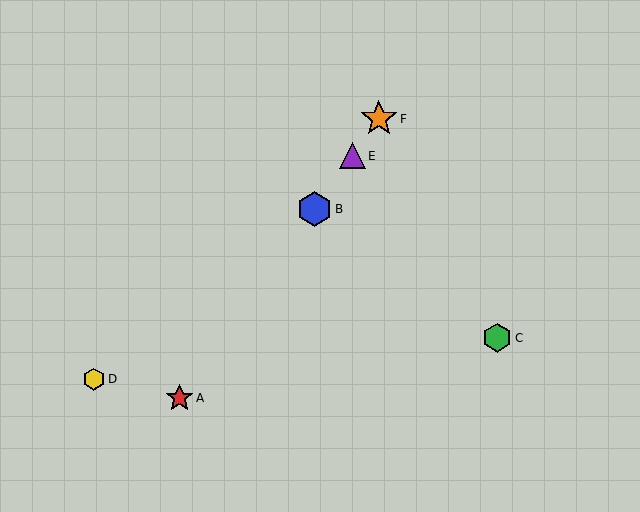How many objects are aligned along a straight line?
4 objects (A, B, E, F) are aligned along a straight line.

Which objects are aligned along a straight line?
Objects A, B, E, F are aligned along a straight line.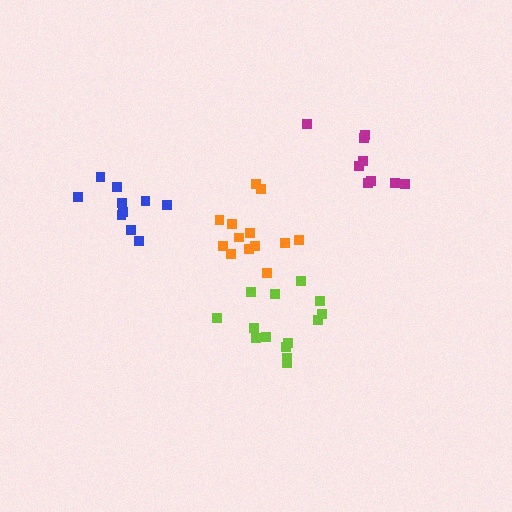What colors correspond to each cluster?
The clusters are colored: lime, blue, orange, magenta.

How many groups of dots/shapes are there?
There are 4 groups.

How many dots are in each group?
Group 1: 14 dots, Group 2: 10 dots, Group 3: 13 dots, Group 4: 9 dots (46 total).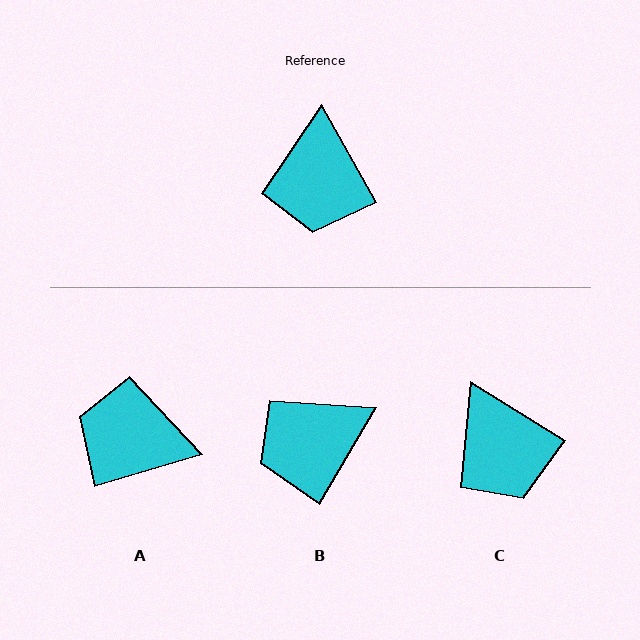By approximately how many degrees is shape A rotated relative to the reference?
Approximately 103 degrees clockwise.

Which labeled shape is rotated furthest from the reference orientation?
A, about 103 degrees away.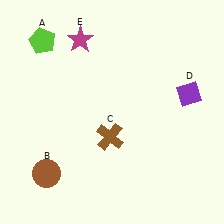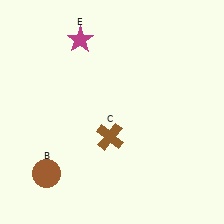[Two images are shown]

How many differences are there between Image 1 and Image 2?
There are 2 differences between the two images.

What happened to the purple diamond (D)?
The purple diamond (D) was removed in Image 2. It was in the top-right area of Image 1.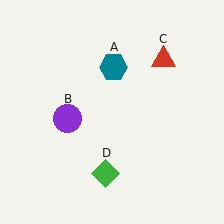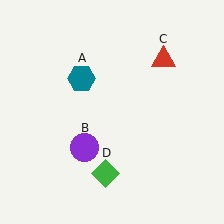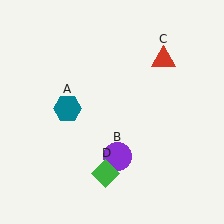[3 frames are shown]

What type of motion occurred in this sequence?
The teal hexagon (object A), purple circle (object B) rotated counterclockwise around the center of the scene.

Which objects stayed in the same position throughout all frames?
Red triangle (object C) and green diamond (object D) remained stationary.